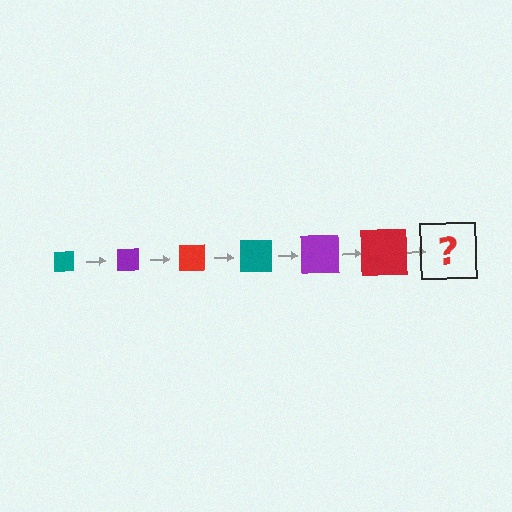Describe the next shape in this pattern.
It should be a teal square, larger than the previous one.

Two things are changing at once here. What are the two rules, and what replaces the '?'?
The two rules are that the square grows larger each step and the color cycles through teal, purple, and red. The '?' should be a teal square, larger than the previous one.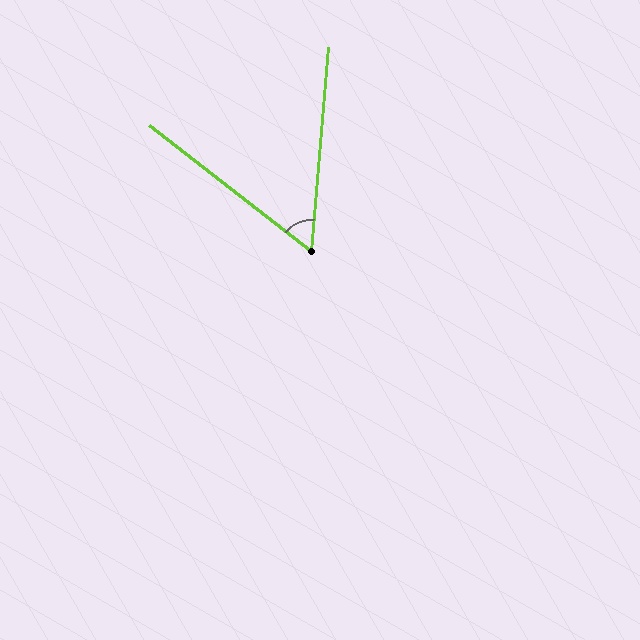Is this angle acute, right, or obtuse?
It is acute.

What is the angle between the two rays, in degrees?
Approximately 57 degrees.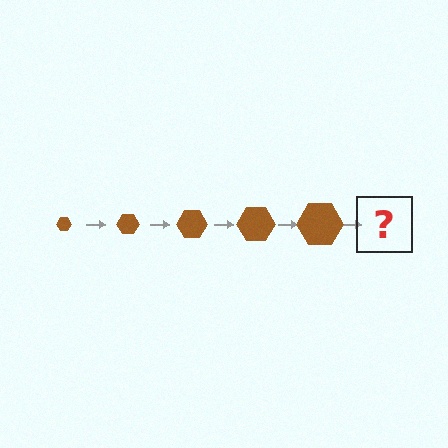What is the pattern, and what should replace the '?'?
The pattern is that the hexagon gets progressively larger each step. The '?' should be a brown hexagon, larger than the previous one.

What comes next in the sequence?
The next element should be a brown hexagon, larger than the previous one.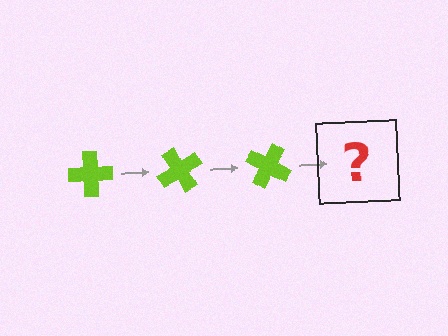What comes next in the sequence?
The next element should be a lime cross rotated 180 degrees.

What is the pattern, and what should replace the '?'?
The pattern is that the cross rotates 60 degrees each step. The '?' should be a lime cross rotated 180 degrees.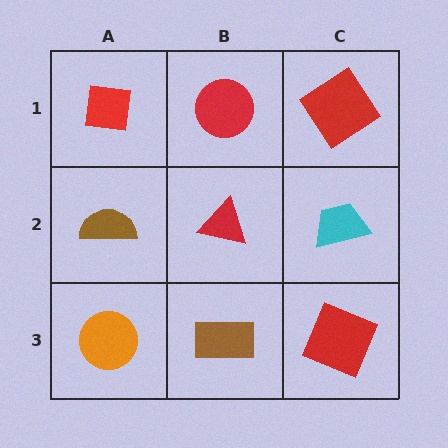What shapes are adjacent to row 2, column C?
A red diamond (row 1, column C), a red square (row 3, column C), a red triangle (row 2, column B).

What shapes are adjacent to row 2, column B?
A red circle (row 1, column B), a brown rectangle (row 3, column B), a brown semicircle (row 2, column A), a cyan trapezoid (row 2, column C).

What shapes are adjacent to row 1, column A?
A brown semicircle (row 2, column A), a red circle (row 1, column B).